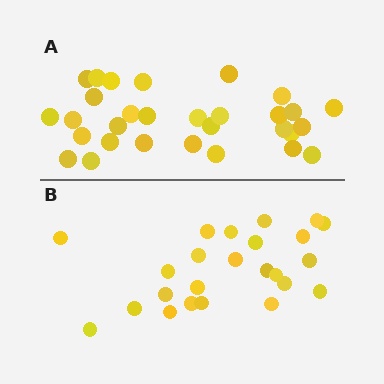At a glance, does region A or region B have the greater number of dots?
Region A (the top region) has more dots.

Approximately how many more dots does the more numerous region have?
Region A has about 6 more dots than region B.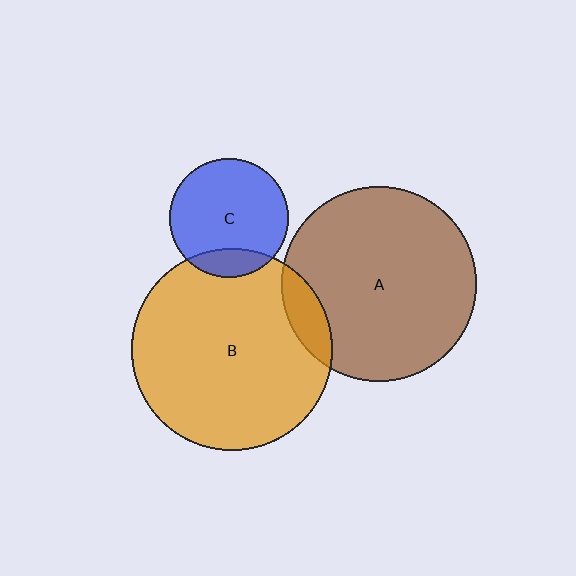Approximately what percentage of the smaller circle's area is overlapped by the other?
Approximately 10%.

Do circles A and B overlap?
Yes.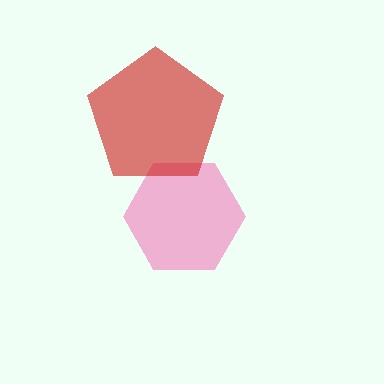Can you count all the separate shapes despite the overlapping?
Yes, there are 2 separate shapes.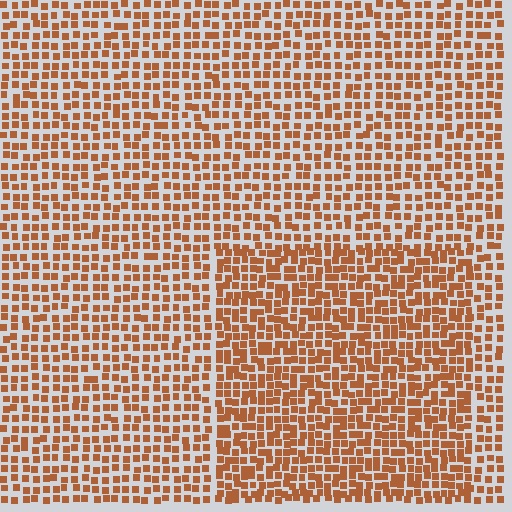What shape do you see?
I see a rectangle.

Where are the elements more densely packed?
The elements are more densely packed inside the rectangle boundary.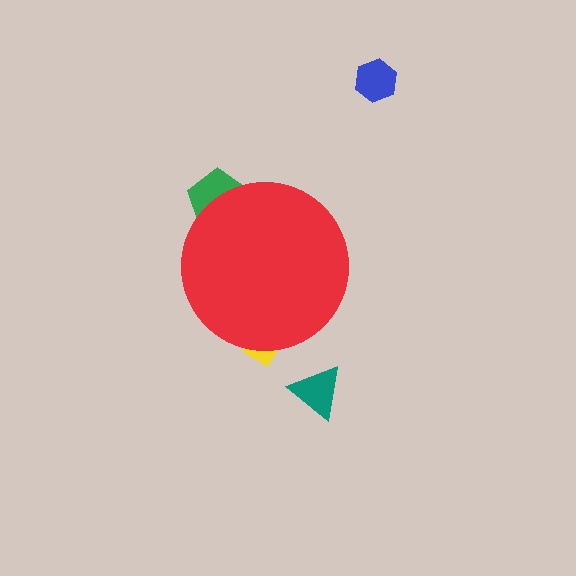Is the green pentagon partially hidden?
Yes, the green pentagon is partially hidden behind the red circle.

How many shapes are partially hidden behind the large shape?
2 shapes are partially hidden.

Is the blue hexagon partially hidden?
No, the blue hexagon is fully visible.